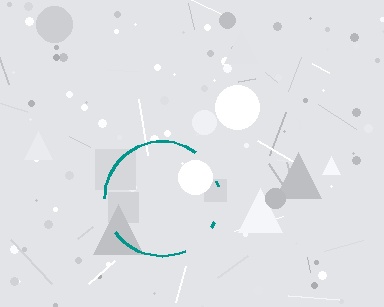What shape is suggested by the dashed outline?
The dashed outline suggests a circle.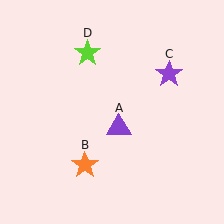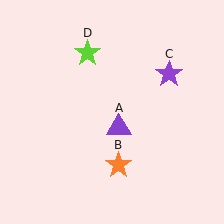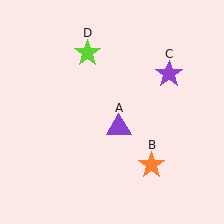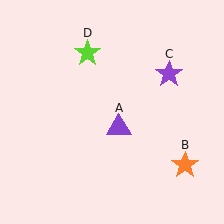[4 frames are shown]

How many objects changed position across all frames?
1 object changed position: orange star (object B).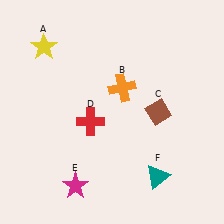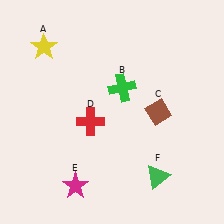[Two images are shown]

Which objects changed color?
B changed from orange to green. F changed from teal to green.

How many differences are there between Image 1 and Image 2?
There are 2 differences between the two images.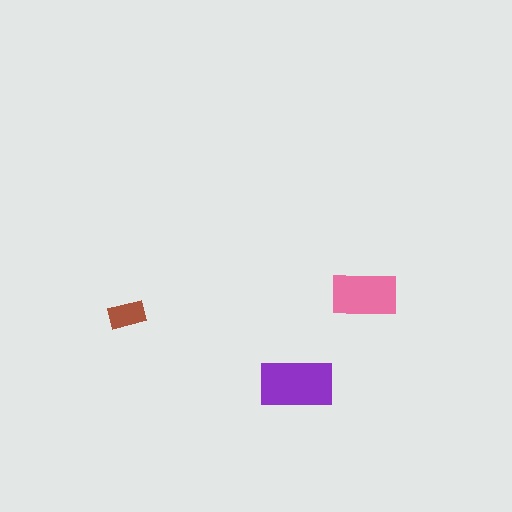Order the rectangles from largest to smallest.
the purple one, the pink one, the brown one.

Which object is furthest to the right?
The pink rectangle is rightmost.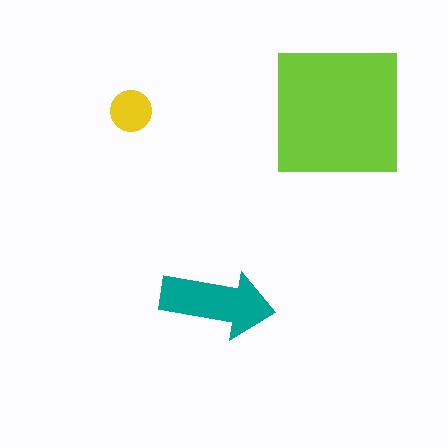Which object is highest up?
The yellow circle is topmost.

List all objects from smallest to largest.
The yellow circle, the teal arrow, the lime square.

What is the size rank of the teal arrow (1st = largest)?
2nd.